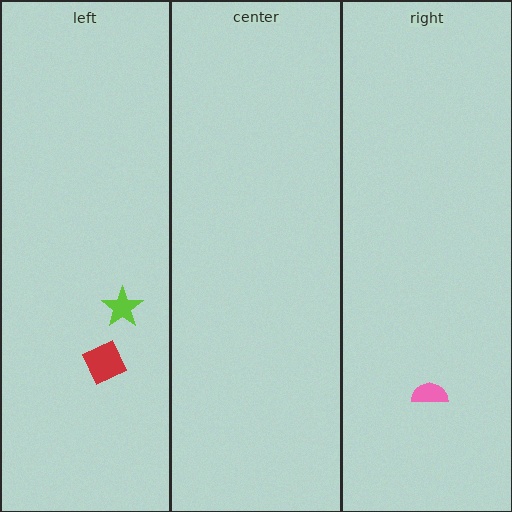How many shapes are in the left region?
2.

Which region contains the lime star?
The left region.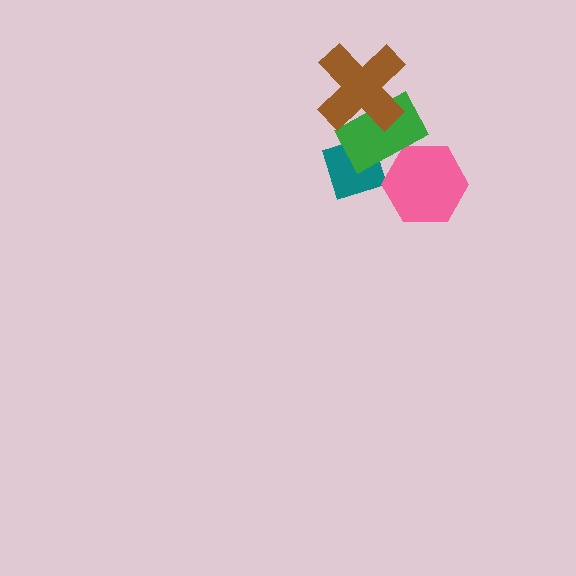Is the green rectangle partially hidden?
Yes, it is partially covered by another shape.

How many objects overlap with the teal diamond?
1 object overlaps with the teal diamond.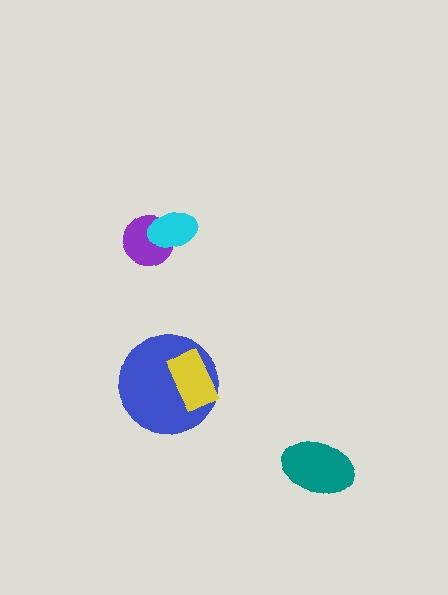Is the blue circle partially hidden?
Yes, it is partially covered by another shape.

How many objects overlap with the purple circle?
1 object overlaps with the purple circle.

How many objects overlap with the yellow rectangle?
1 object overlaps with the yellow rectangle.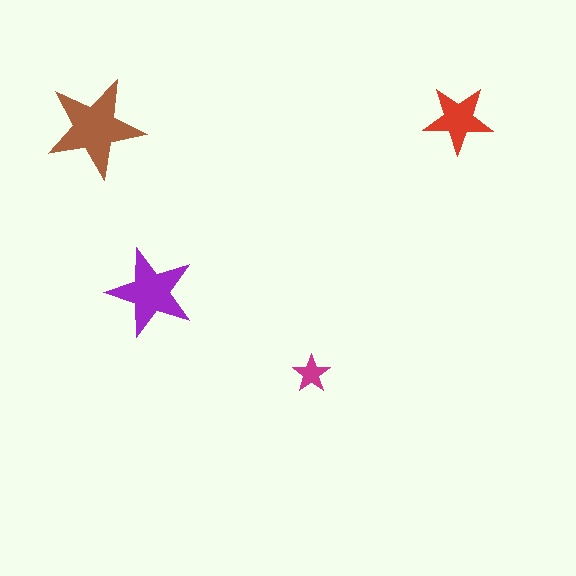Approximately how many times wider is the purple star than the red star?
About 1.5 times wider.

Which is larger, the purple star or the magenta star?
The purple one.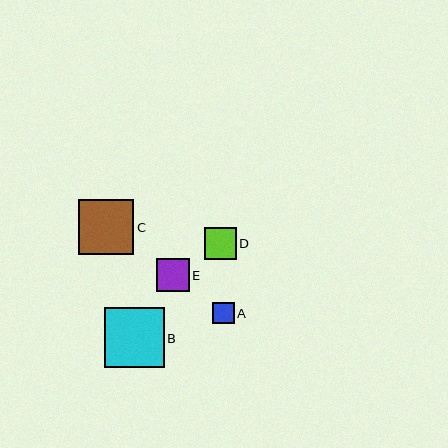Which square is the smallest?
Square A is the smallest with a size of approximately 22 pixels.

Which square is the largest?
Square B is the largest with a size of approximately 60 pixels.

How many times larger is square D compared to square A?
Square D is approximately 1.5 times the size of square A.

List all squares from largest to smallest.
From largest to smallest: B, C, E, D, A.